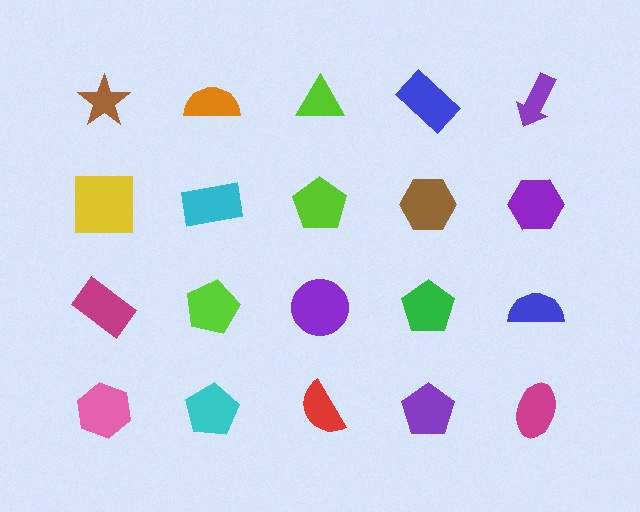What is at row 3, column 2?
A lime pentagon.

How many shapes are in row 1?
5 shapes.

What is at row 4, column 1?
A pink hexagon.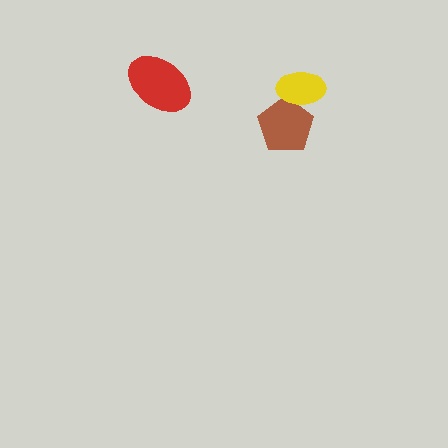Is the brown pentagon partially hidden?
Yes, it is partially covered by another shape.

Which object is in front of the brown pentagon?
The yellow ellipse is in front of the brown pentagon.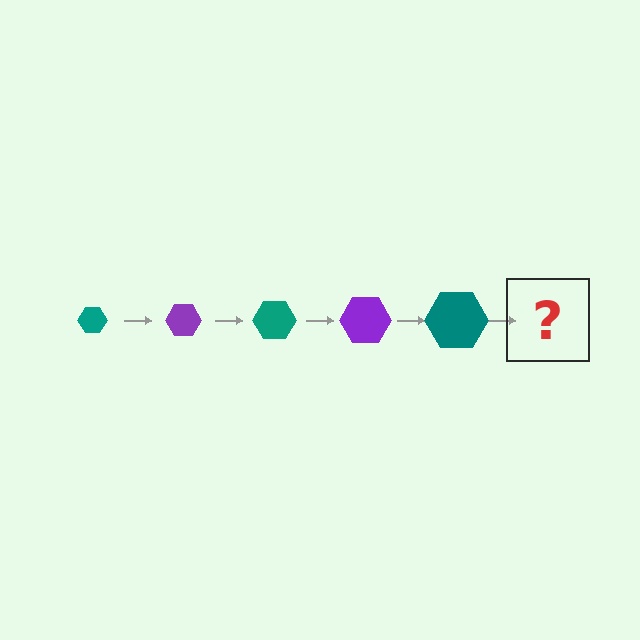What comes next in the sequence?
The next element should be a purple hexagon, larger than the previous one.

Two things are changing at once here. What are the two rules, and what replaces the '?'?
The two rules are that the hexagon grows larger each step and the color cycles through teal and purple. The '?' should be a purple hexagon, larger than the previous one.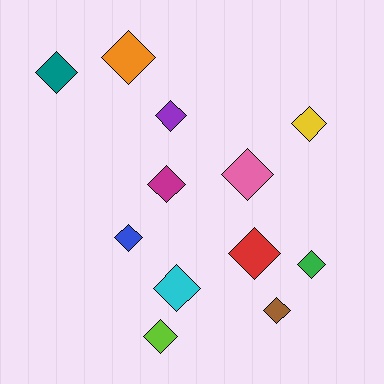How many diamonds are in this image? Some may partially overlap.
There are 12 diamonds.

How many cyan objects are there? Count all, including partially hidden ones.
There is 1 cyan object.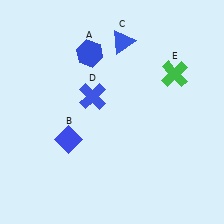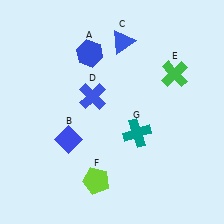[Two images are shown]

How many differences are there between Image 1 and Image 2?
There are 2 differences between the two images.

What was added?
A lime pentagon (F), a teal cross (G) were added in Image 2.